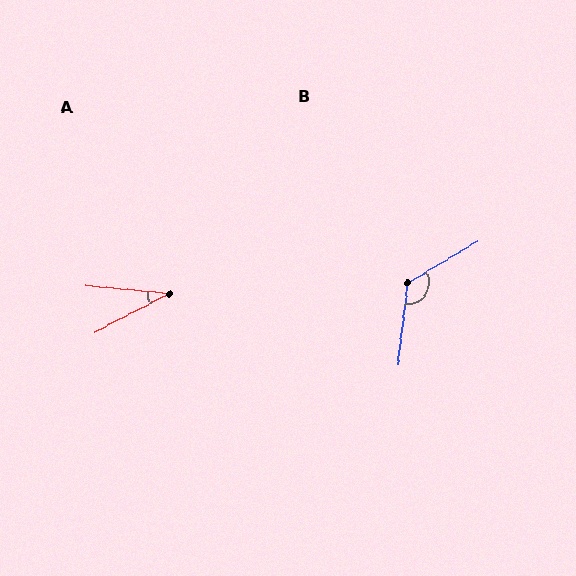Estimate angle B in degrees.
Approximately 127 degrees.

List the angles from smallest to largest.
A (33°), B (127°).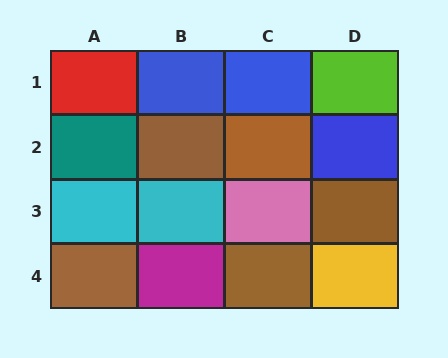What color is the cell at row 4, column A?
Brown.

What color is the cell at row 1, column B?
Blue.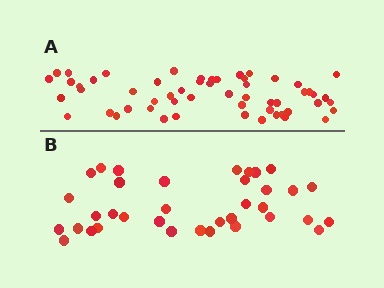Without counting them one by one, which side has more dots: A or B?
Region A (the top region) has more dots.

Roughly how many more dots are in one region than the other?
Region A has approximately 20 more dots than region B.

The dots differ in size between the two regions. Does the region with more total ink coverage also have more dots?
No. Region B has more total ink coverage because its dots are larger, but region A actually contains more individual dots. Total area can be misleading — the number of items is what matters here.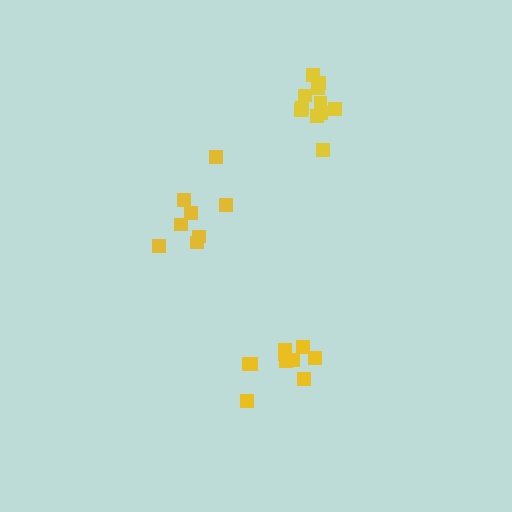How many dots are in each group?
Group 1: 8 dots, Group 2: 10 dots, Group 3: 11 dots (29 total).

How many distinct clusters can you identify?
There are 3 distinct clusters.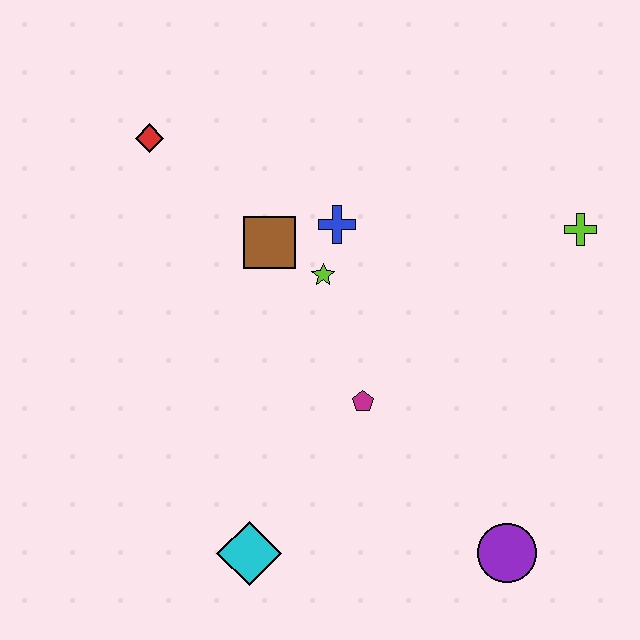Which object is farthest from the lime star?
The purple circle is farthest from the lime star.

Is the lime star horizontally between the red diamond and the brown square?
No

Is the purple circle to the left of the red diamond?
No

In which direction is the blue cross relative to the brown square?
The blue cross is to the right of the brown square.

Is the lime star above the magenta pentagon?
Yes